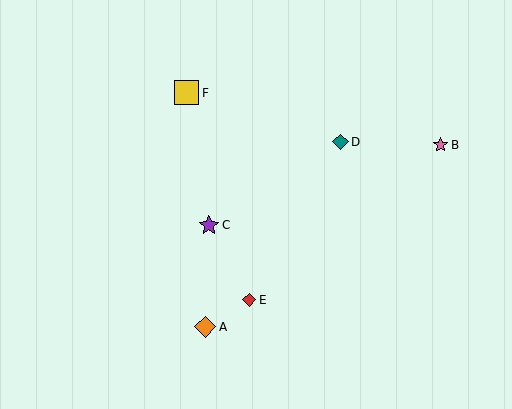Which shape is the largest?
The yellow square (labeled F) is the largest.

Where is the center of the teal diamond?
The center of the teal diamond is at (340, 142).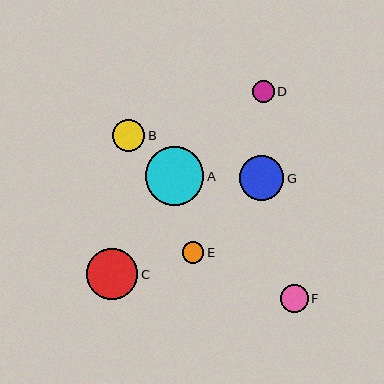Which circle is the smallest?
Circle E is the smallest with a size of approximately 22 pixels.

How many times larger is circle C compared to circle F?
Circle C is approximately 1.8 times the size of circle F.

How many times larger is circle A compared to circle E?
Circle A is approximately 2.7 times the size of circle E.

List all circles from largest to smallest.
From largest to smallest: A, C, G, B, F, D, E.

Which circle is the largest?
Circle A is the largest with a size of approximately 58 pixels.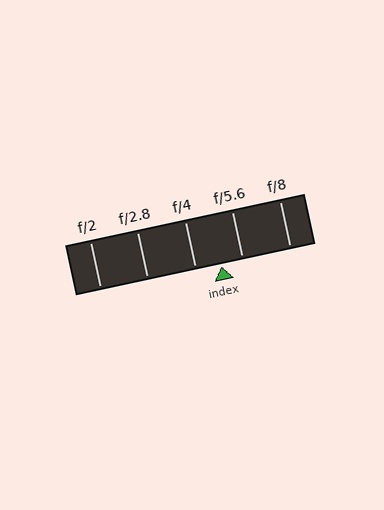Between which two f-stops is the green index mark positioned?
The index mark is between f/4 and f/5.6.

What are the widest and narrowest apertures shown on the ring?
The widest aperture shown is f/2 and the narrowest is f/8.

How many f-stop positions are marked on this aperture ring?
There are 5 f-stop positions marked.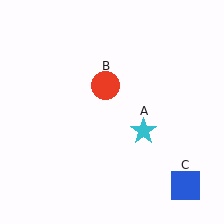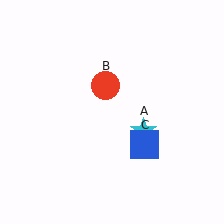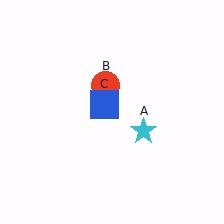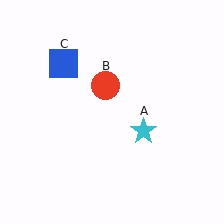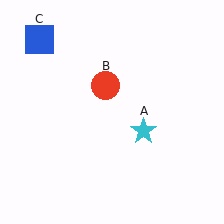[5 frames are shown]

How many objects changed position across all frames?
1 object changed position: blue square (object C).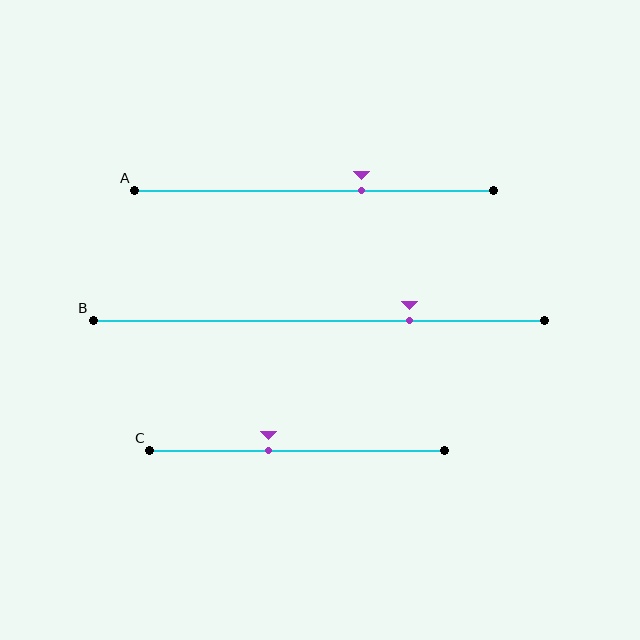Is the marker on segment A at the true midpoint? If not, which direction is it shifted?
No, the marker on segment A is shifted to the right by about 13% of the segment length.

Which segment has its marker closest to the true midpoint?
Segment C has its marker closest to the true midpoint.